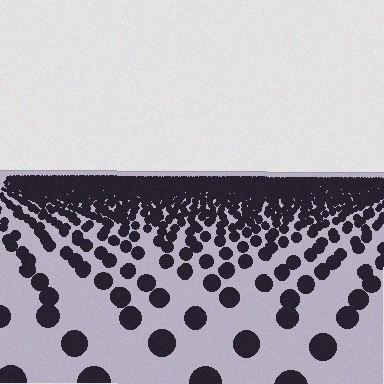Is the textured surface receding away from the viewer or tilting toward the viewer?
The surface is receding away from the viewer. Texture elements get smaller and denser toward the top.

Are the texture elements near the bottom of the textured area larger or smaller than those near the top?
Larger. Near the bottom, elements are closer to the viewer and appear at a bigger on-screen size.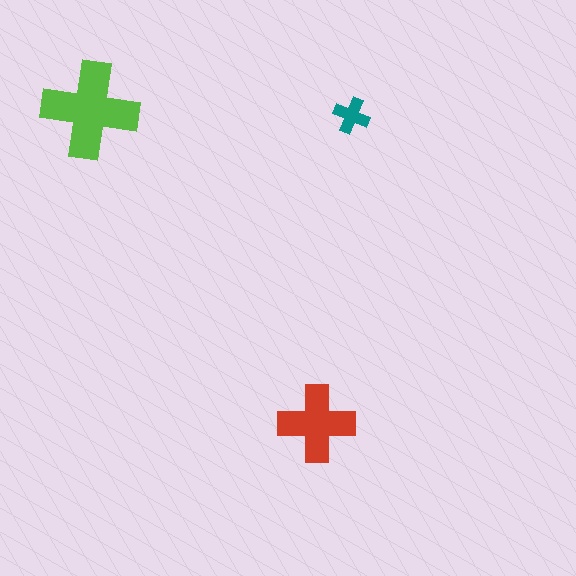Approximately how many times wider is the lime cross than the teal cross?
About 2.5 times wider.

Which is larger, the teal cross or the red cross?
The red one.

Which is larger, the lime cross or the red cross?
The lime one.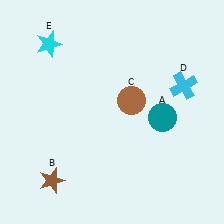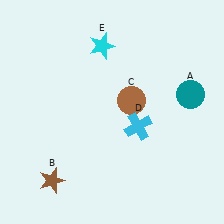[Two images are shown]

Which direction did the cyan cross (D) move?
The cyan cross (D) moved left.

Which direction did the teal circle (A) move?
The teal circle (A) moved right.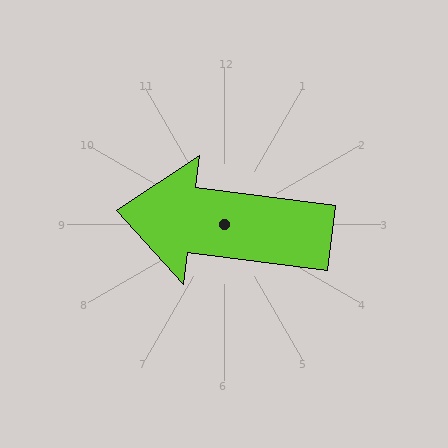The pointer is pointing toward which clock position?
Roughly 9 o'clock.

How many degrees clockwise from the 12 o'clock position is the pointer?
Approximately 277 degrees.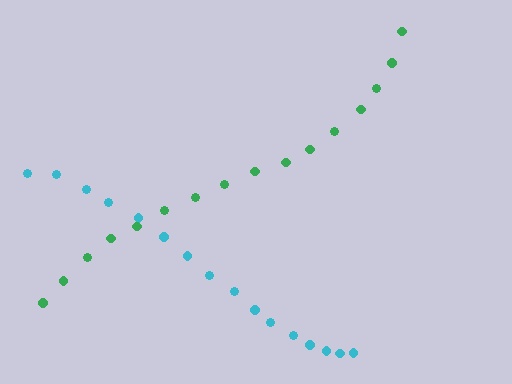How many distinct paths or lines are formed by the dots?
There are 2 distinct paths.